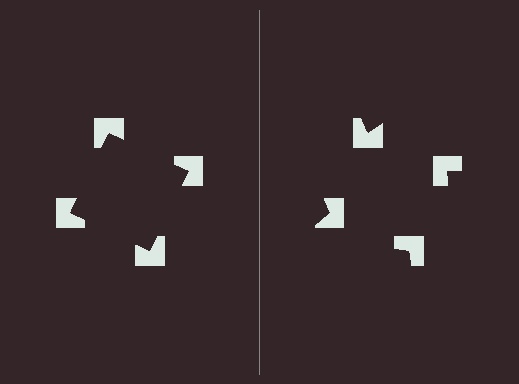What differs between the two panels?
The notched squares are positioned identically on both sides; only the wedge orientations differ. On the left they align to a square; on the right they are misaligned.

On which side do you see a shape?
An illusory square appears on the left side. On the right side the wedge cuts are rotated, so no coherent shape forms.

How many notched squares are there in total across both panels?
8 — 4 on each side.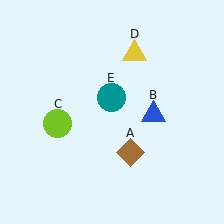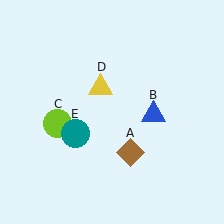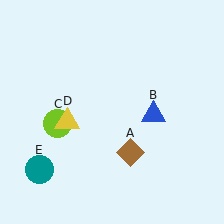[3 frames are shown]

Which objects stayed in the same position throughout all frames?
Brown diamond (object A) and blue triangle (object B) and lime circle (object C) remained stationary.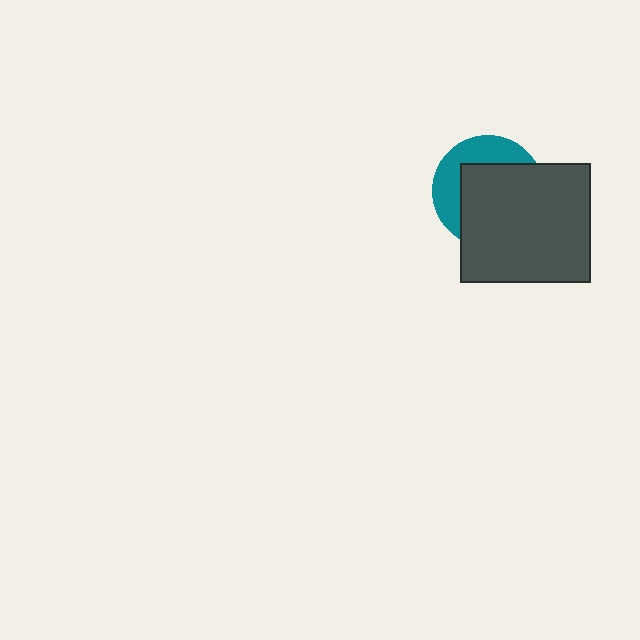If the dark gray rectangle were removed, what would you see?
You would see the complete teal circle.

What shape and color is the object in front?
The object in front is a dark gray rectangle.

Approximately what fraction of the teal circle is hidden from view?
Roughly 64% of the teal circle is hidden behind the dark gray rectangle.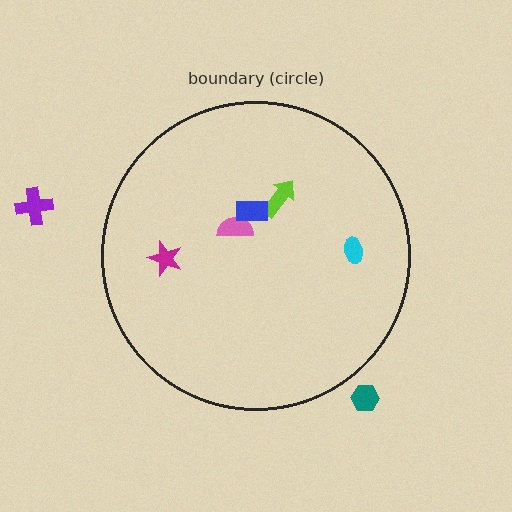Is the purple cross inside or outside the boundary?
Outside.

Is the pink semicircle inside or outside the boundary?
Inside.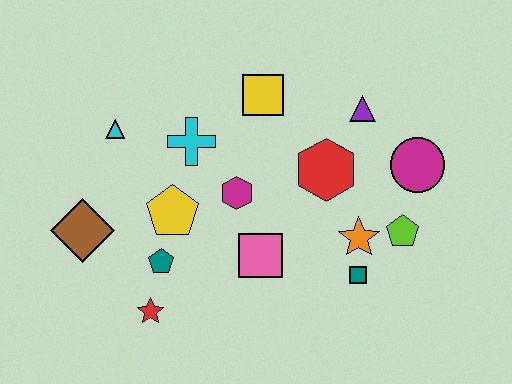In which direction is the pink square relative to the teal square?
The pink square is to the left of the teal square.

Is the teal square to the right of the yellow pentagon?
Yes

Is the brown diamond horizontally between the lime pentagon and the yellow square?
No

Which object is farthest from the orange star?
The brown diamond is farthest from the orange star.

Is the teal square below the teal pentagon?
Yes